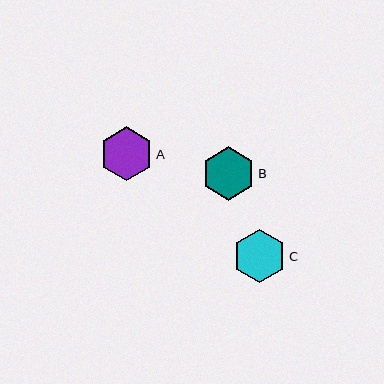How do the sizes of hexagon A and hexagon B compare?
Hexagon A and hexagon B are approximately the same size.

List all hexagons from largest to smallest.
From largest to smallest: A, B, C.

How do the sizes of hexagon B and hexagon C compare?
Hexagon B and hexagon C are approximately the same size.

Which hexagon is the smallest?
Hexagon C is the smallest with a size of approximately 53 pixels.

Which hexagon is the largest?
Hexagon A is the largest with a size of approximately 54 pixels.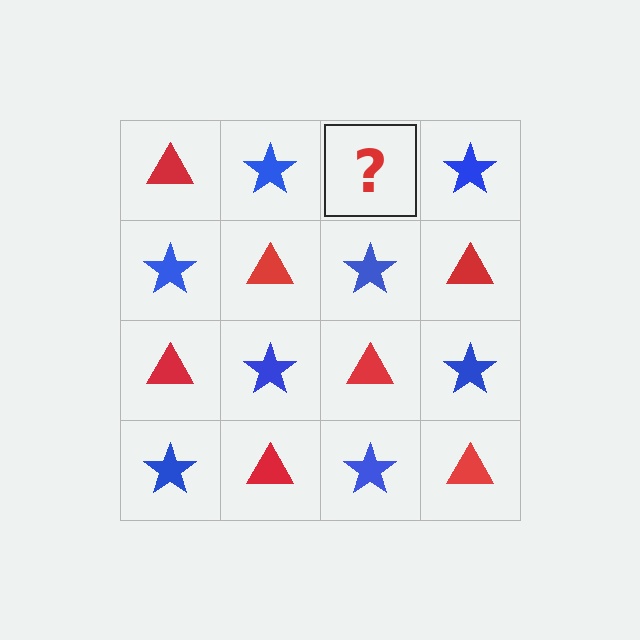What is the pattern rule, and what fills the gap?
The rule is that it alternates red triangle and blue star in a checkerboard pattern. The gap should be filled with a red triangle.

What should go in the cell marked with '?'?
The missing cell should contain a red triangle.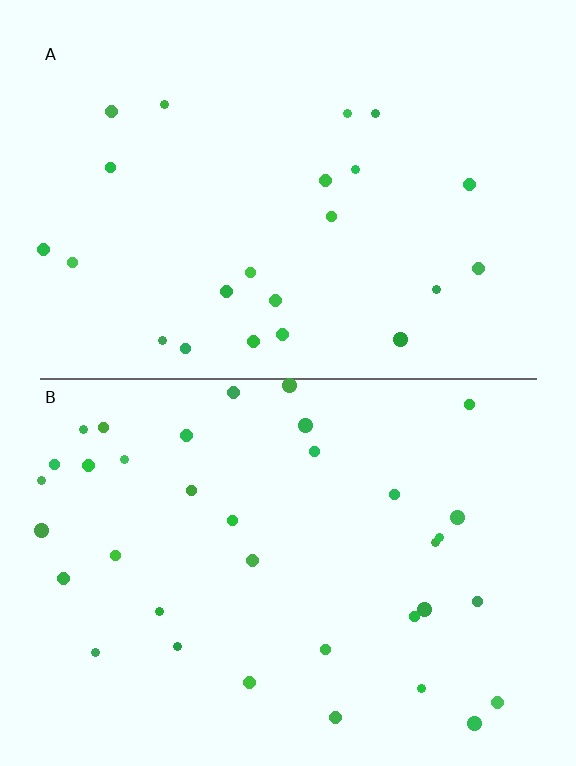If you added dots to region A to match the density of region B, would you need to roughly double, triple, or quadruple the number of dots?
Approximately double.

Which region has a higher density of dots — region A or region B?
B (the bottom).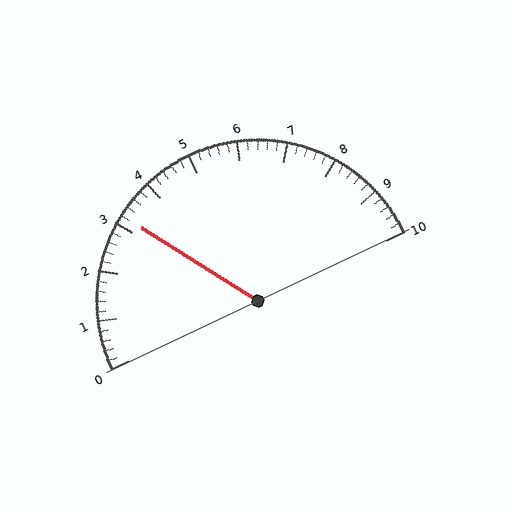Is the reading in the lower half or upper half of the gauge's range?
The reading is in the lower half of the range (0 to 10).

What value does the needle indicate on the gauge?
The needle indicates approximately 3.2.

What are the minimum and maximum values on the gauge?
The gauge ranges from 0 to 10.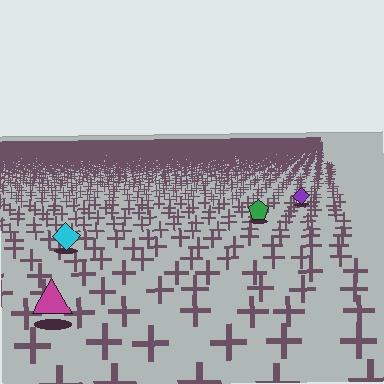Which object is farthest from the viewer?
The purple diamond is farthest from the viewer. It appears smaller and the ground texture around it is denser.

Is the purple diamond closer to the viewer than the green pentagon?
No. The green pentagon is closer — you can tell from the texture gradient: the ground texture is coarser near it.